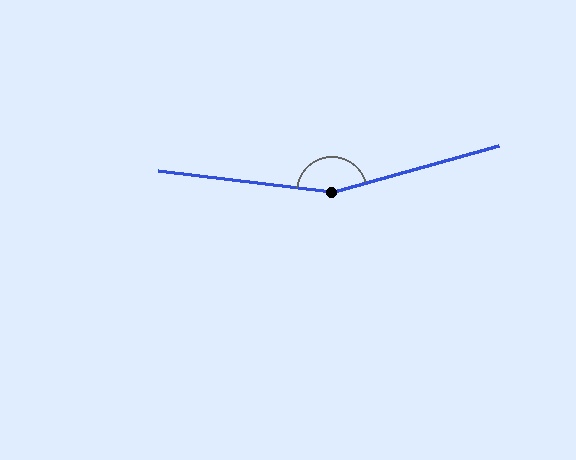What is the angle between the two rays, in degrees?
Approximately 157 degrees.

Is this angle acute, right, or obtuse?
It is obtuse.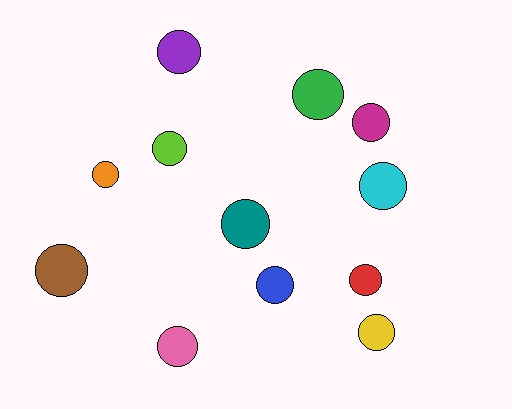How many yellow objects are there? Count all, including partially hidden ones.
There is 1 yellow object.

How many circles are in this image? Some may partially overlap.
There are 12 circles.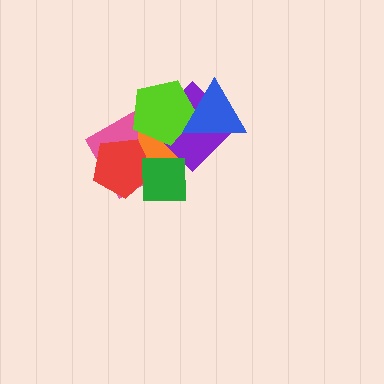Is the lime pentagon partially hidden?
Yes, it is partially covered by another shape.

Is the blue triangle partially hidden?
No, no other shape covers it.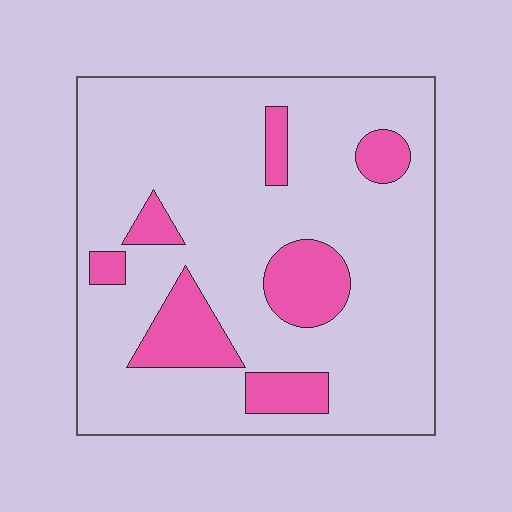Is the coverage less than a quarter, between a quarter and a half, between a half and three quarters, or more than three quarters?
Less than a quarter.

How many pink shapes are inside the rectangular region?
7.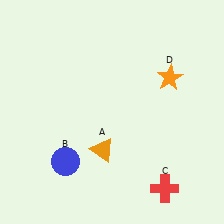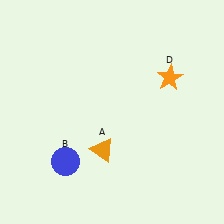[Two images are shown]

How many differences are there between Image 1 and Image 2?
There is 1 difference between the two images.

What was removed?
The red cross (C) was removed in Image 2.